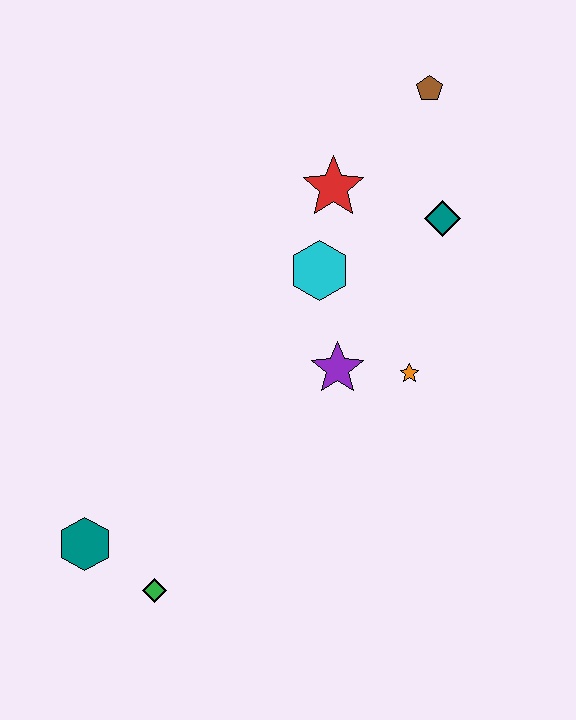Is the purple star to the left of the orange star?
Yes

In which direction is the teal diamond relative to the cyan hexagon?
The teal diamond is to the right of the cyan hexagon.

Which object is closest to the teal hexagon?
The green diamond is closest to the teal hexagon.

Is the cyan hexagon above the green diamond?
Yes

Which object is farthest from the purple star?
The teal hexagon is farthest from the purple star.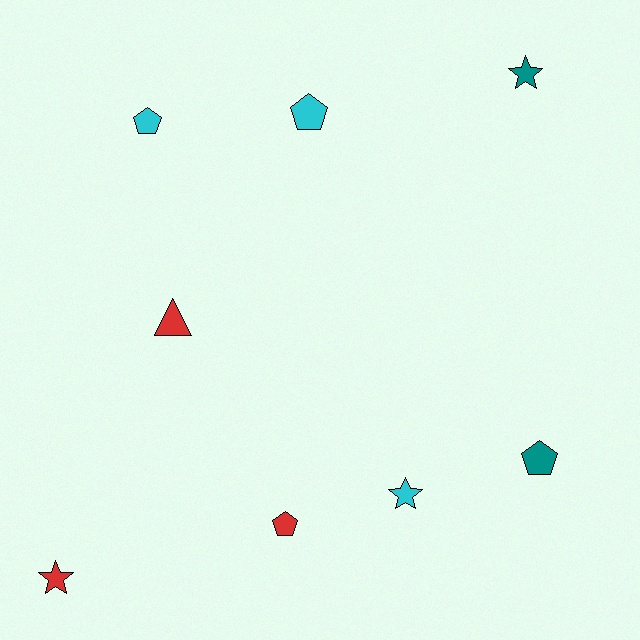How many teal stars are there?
There is 1 teal star.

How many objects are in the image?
There are 8 objects.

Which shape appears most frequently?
Pentagon, with 4 objects.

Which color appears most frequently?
Cyan, with 3 objects.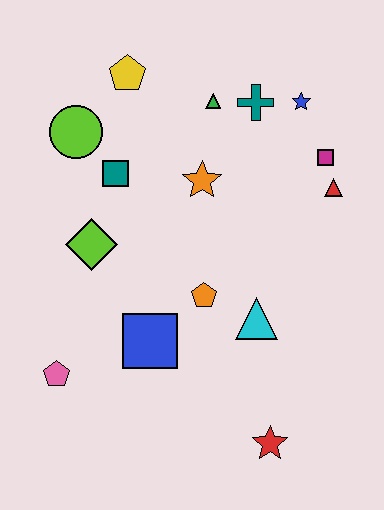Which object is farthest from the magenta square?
The pink pentagon is farthest from the magenta square.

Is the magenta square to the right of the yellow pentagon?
Yes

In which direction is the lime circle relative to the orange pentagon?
The lime circle is above the orange pentagon.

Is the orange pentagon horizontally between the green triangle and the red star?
No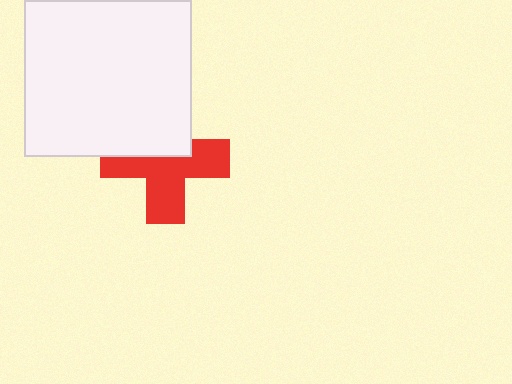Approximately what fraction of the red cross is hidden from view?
Roughly 41% of the red cross is hidden behind the white rectangle.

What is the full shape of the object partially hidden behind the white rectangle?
The partially hidden object is a red cross.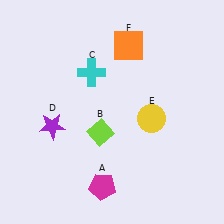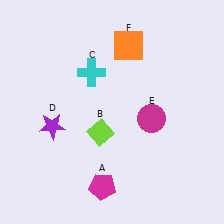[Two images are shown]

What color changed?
The circle (E) changed from yellow in Image 1 to magenta in Image 2.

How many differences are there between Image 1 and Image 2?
There is 1 difference between the two images.